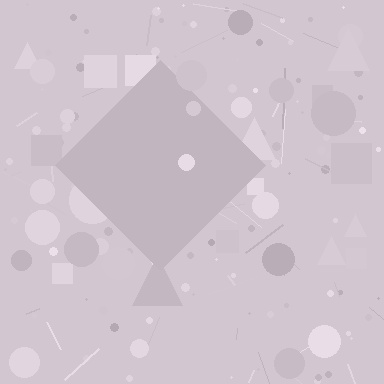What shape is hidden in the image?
A diamond is hidden in the image.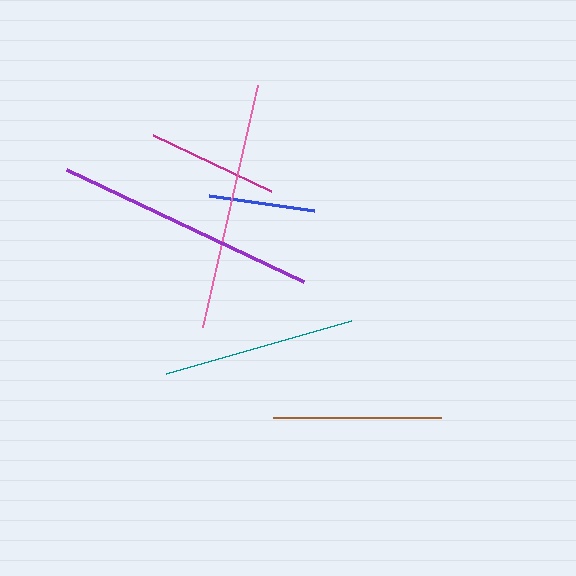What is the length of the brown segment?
The brown segment is approximately 168 pixels long.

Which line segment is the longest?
The purple line is the longest at approximately 262 pixels.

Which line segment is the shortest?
The blue line is the shortest at approximately 106 pixels.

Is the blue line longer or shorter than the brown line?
The brown line is longer than the blue line.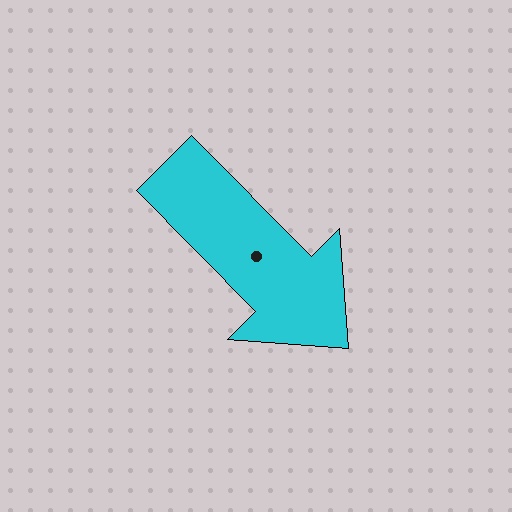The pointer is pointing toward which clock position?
Roughly 5 o'clock.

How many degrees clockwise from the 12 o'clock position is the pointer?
Approximately 135 degrees.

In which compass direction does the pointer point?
Southeast.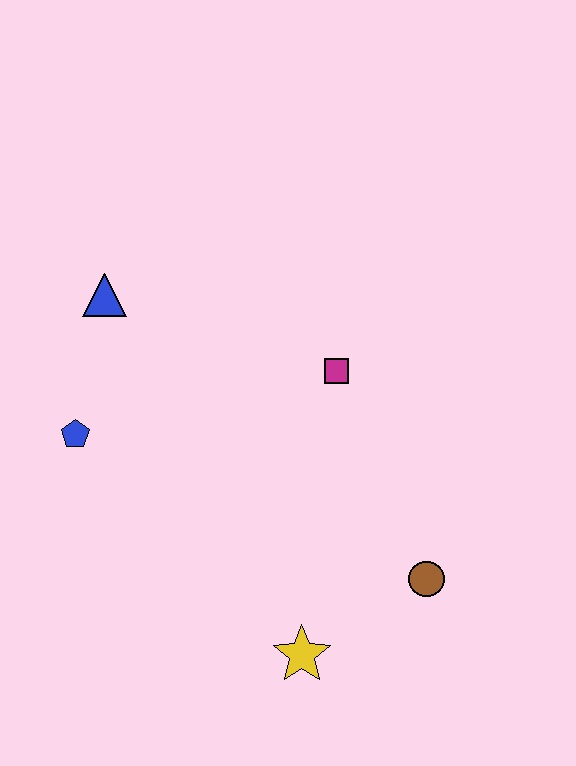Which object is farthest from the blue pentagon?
The brown circle is farthest from the blue pentagon.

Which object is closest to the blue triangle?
The blue pentagon is closest to the blue triangle.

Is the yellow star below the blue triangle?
Yes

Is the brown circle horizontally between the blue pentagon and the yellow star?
No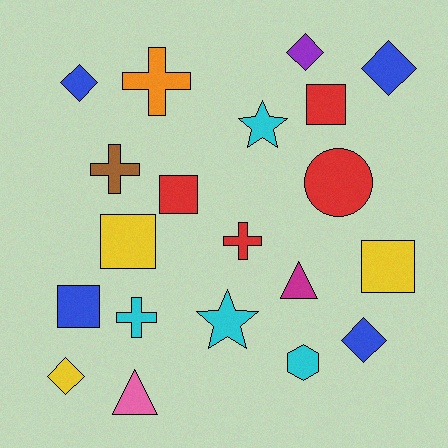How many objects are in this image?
There are 20 objects.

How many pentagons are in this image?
There are no pentagons.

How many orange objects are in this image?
There is 1 orange object.